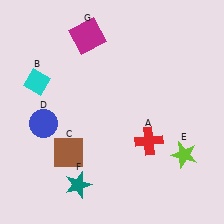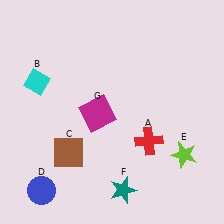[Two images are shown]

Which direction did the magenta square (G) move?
The magenta square (G) moved down.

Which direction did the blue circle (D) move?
The blue circle (D) moved down.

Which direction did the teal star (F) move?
The teal star (F) moved right.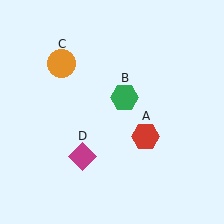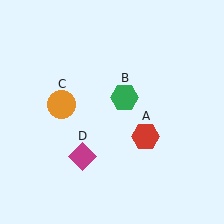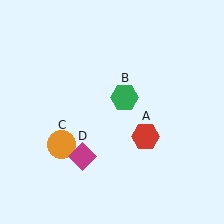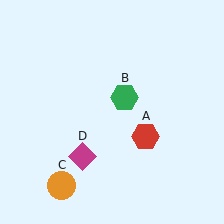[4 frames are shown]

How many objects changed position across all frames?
1 object changed position: orange circle (object C).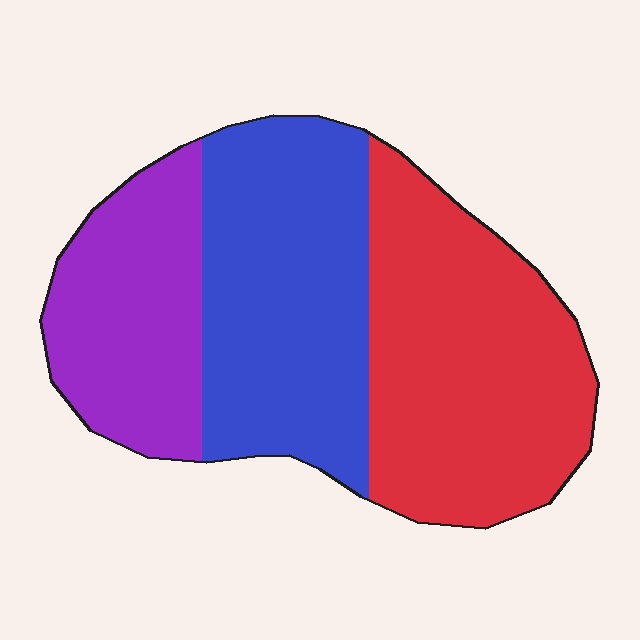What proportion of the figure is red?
Red takes up between a third and a half of the figure.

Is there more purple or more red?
Red.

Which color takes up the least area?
Purple, at roughly 25%.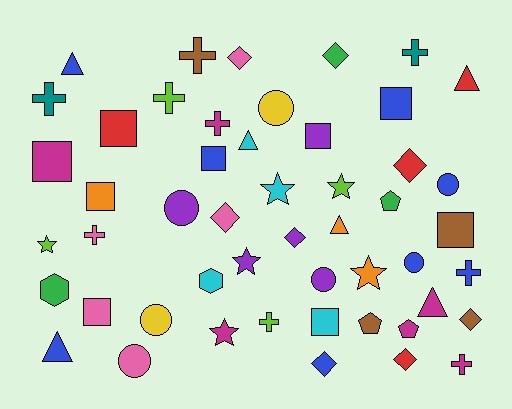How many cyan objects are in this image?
There are 4 cyan objects.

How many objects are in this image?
There are 50 objects.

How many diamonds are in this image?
There are 8 diamonds.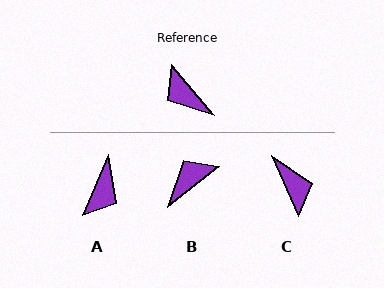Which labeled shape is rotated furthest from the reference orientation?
C, about 163 degrees away.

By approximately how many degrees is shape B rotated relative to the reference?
Approximately 92 degrees clockwise.